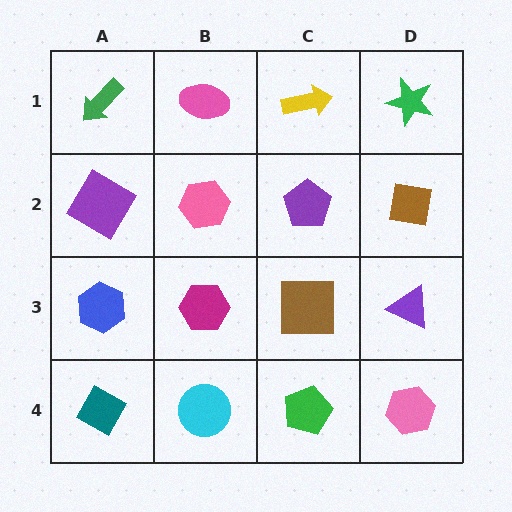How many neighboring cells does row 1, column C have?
3.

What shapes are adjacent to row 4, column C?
A brown square (row 3, column C), a cyan circle (row 4, column B), a pink hexagon (row 4, column D).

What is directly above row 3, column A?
A purple diamond.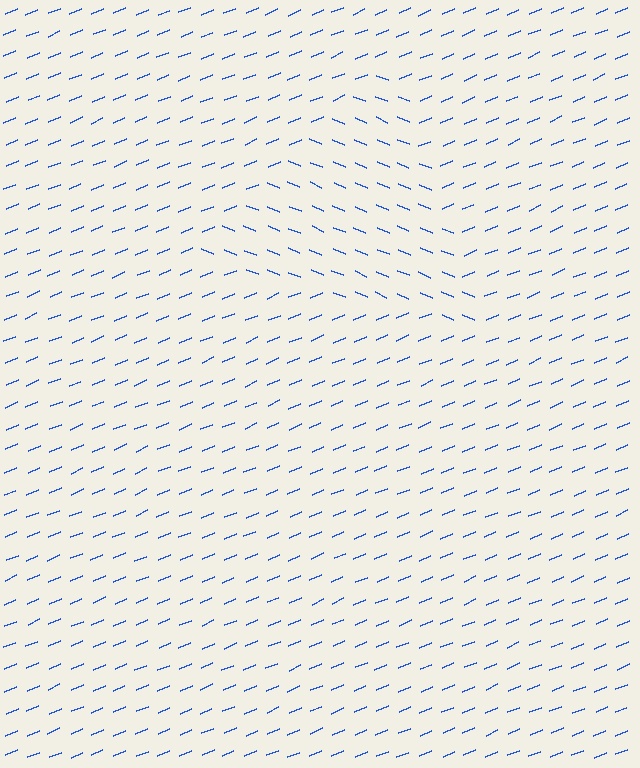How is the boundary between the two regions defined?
The boundary is defined purely by a change in line orientation (approximately 45 degrees difference). All lines are the same color and thickness.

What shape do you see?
I see a triangle.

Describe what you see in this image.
The image is filled with small blue line segments. A triangle region in the image has lines oriented differently from the surrounding lines, creating a visible texture boundary.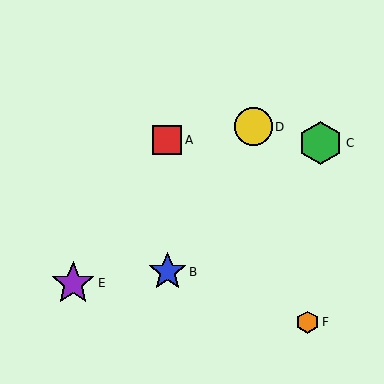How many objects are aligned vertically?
2 objects (A, B) are aligned vertically.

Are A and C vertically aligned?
No, A is at x≈167 and C is at x≈321.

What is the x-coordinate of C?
Object C is at x≈321.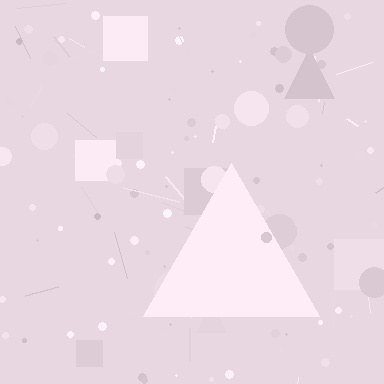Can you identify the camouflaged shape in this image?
The camouflaged shape is a triangle.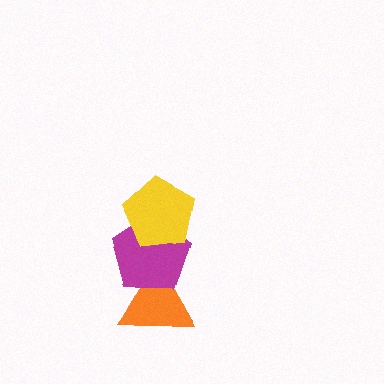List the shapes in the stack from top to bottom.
From top to bottom: the yellow pentagon, the magenta pentagon, the orange triangle.